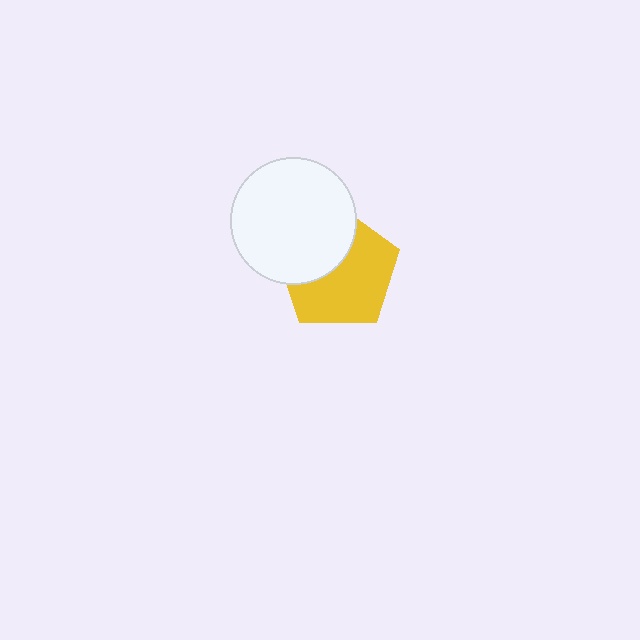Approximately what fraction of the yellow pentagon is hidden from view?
Roughly 39% of the yellow pentagon is hidden behind the white circle.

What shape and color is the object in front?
The object in front is a white circle.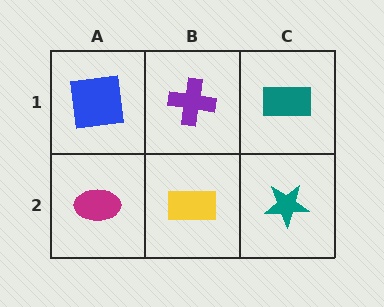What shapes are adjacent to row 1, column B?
A yellow rectangle (row 2, column B), a blue square (row 1, column A), a teal rectangle (row 1, column C).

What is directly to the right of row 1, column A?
A purple cross.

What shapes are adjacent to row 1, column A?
A magenta ellipse (row 2, column A), a purple cross (row 1, column B).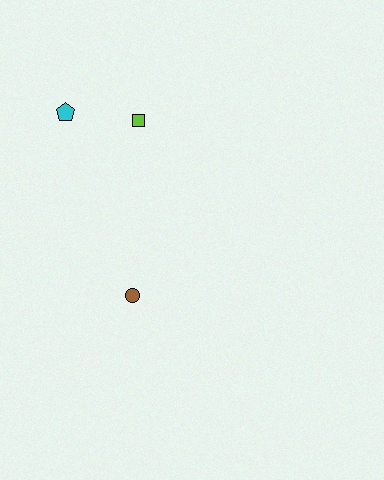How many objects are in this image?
There are 3 objects.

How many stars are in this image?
There are no stars.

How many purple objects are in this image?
There are no purple objects.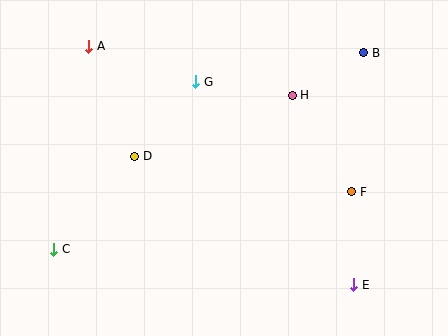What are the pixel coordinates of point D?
Point D is at (135, 156).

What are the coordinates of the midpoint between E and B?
The midpoint between E and B is at (359, 169).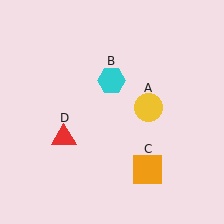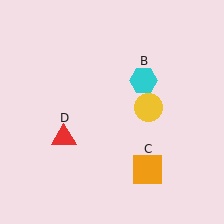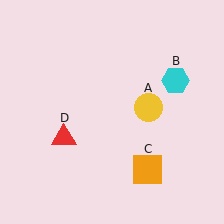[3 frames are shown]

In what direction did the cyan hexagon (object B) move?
The cyan hexagon (object B) moved right.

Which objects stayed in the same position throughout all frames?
Yellow circle (object A) and orange square (object C) and red triangle (object D) remained stationary.